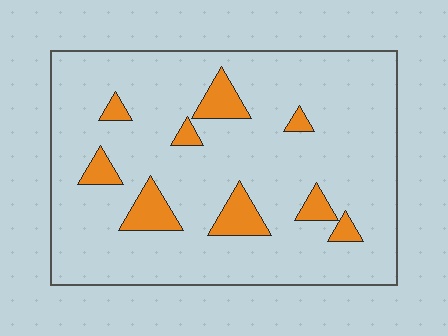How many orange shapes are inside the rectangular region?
9.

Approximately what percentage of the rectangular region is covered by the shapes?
Approximately 10%.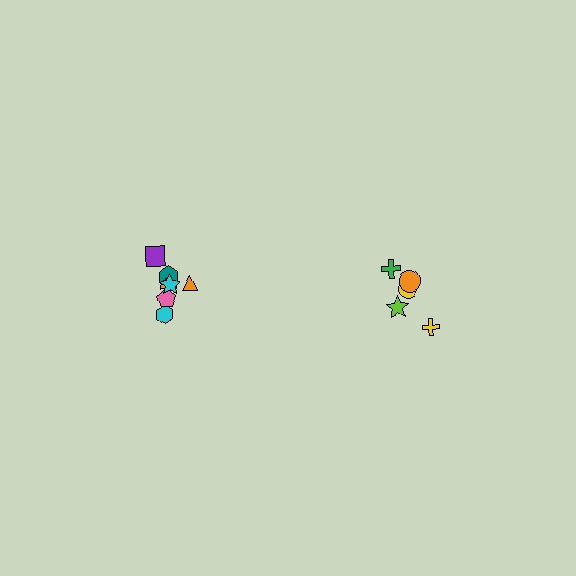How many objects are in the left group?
There are 7 objects.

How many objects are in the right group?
There are 5 objects.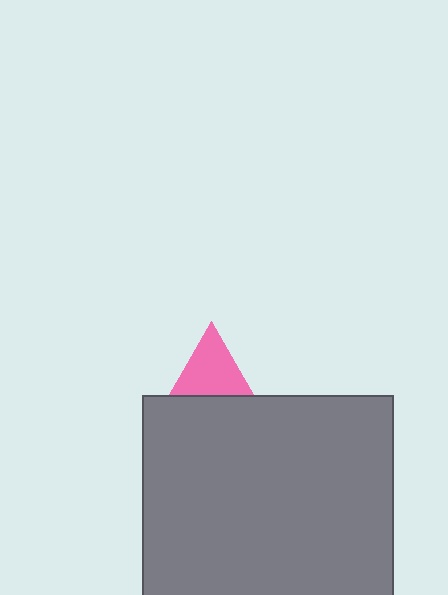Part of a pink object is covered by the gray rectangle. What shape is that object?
It is a triangle.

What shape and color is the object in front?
The object in front is a gray rectangle.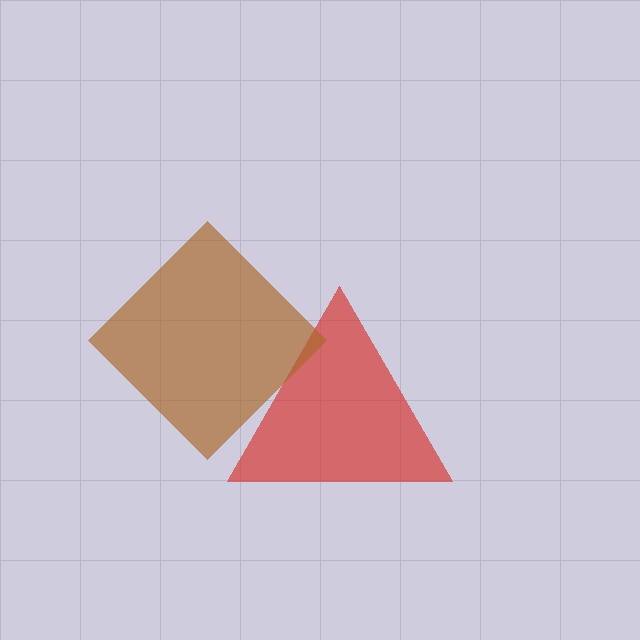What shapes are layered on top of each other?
The layered shapes are: a red triangle, a brown diamond.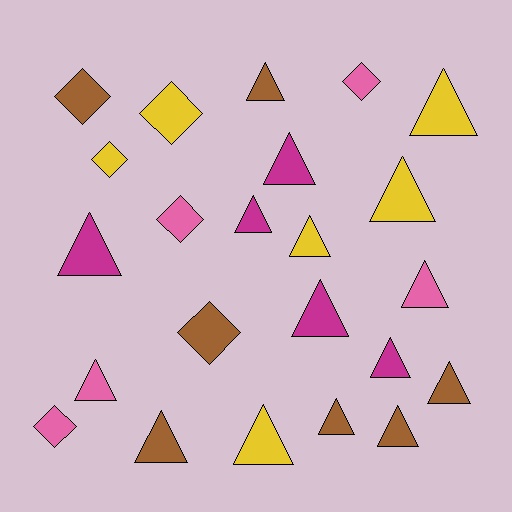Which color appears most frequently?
Brown, with 7 objects.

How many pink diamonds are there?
There are 3 pink diamonds.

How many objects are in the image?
There are 23 objects.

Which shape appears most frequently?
Triangle, with 16 objects.